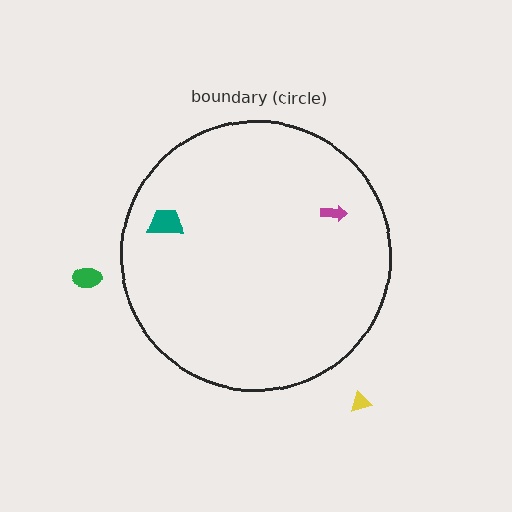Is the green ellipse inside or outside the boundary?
Outside.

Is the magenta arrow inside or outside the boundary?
Inside.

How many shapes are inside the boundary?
2 inside, 2 outside.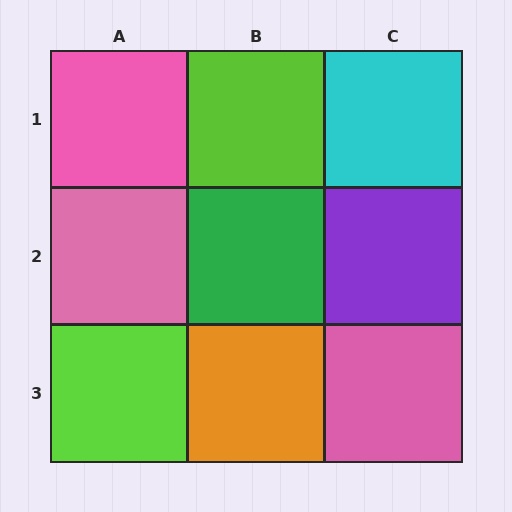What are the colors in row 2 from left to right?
Pink, green, purple.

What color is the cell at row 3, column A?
Lime.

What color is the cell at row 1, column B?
Lime.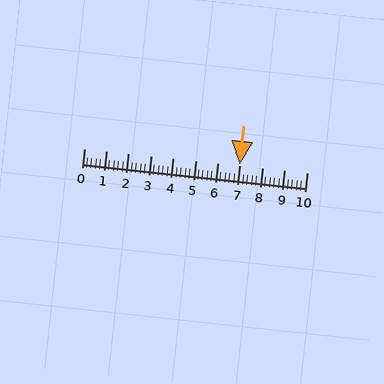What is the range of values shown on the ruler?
The ruler shows values from 0 to 10.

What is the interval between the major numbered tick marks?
The major tick marks are spaced 1 units apart.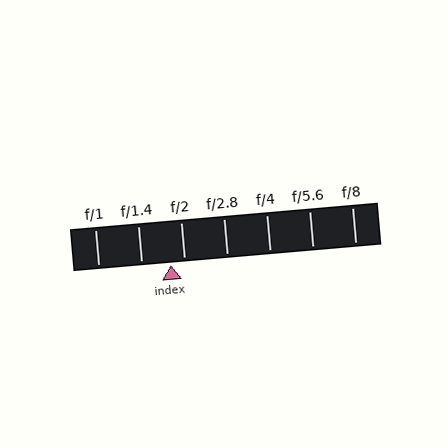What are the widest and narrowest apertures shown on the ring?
The widest aperture shown is f/1 and the narrowest is f/8.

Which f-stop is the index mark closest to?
The index mark is closest to f/2.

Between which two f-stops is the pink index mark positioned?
The index mark is between f/1.4 and f/2.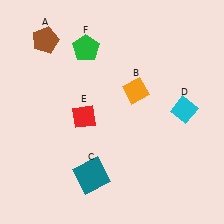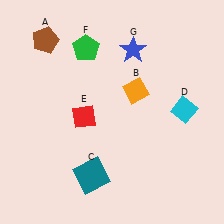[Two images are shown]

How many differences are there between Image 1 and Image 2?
There is 1 difference between the two images.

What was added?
A blue star (G) was added in Image 2.